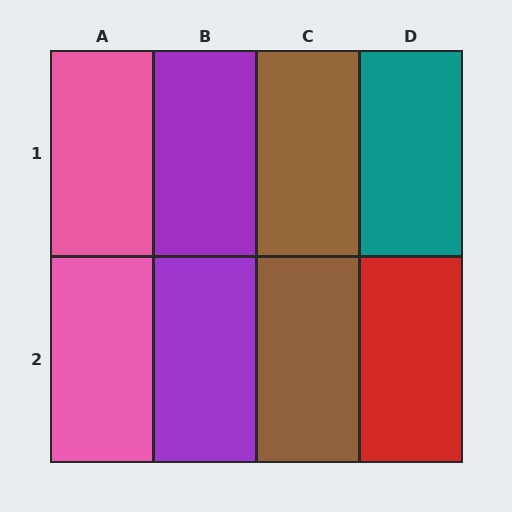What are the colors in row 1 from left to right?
Pink, purple, brown, teal.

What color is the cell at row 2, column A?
Pink.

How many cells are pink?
2 cells are pink.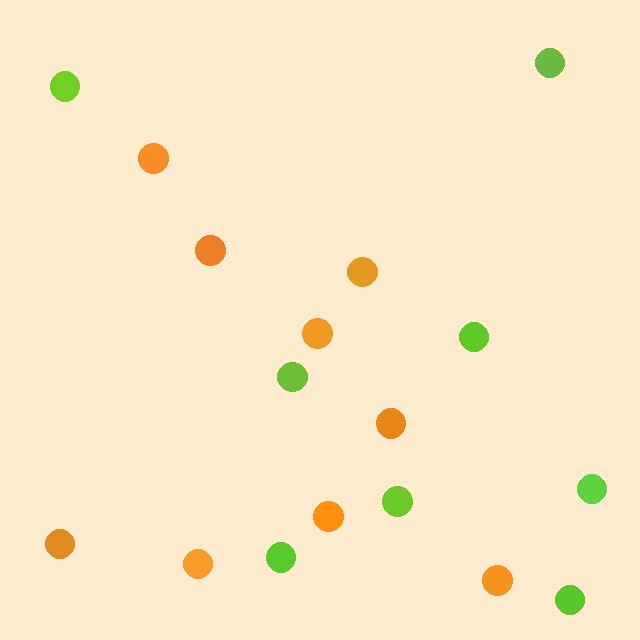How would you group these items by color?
There are 2 groups: one group of orange circles (9) and one group of lime circles (8).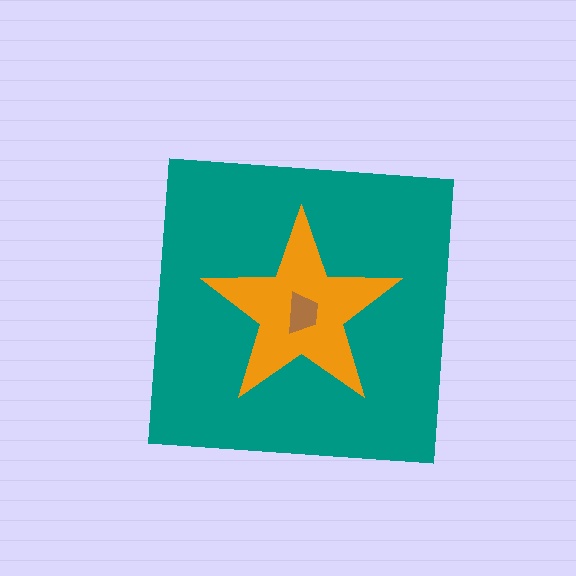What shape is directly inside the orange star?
The brown trapezoid.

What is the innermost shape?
The brown trapezoid.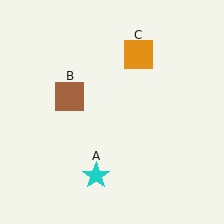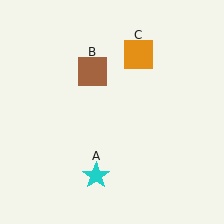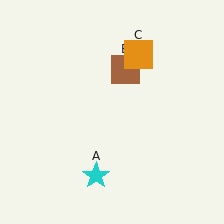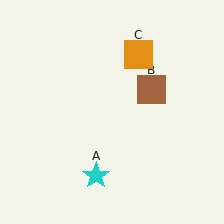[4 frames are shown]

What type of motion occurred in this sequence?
The brown square (object B) rotated clockwise around the center of the scene.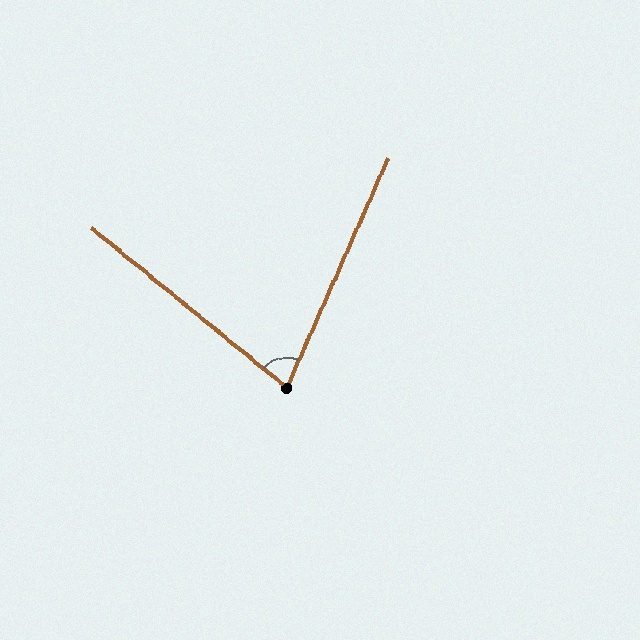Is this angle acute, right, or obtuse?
It is acute.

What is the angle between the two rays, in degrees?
Approximately 74 degrees.